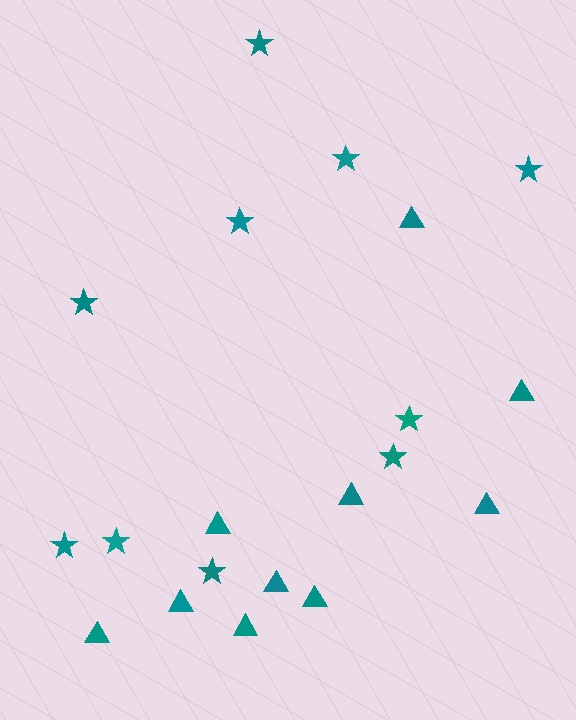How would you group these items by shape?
There are 2 groups: one group of triangles (10) and one group of stars (10).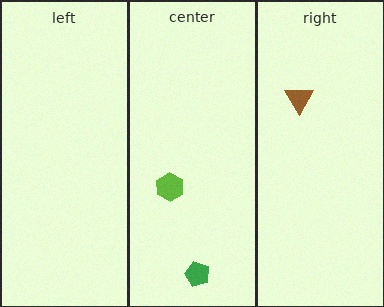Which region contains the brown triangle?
The right region.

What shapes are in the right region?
The brown triangle.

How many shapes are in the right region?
1.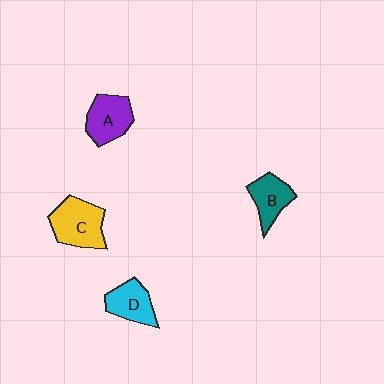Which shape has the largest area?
Shape C (yellow).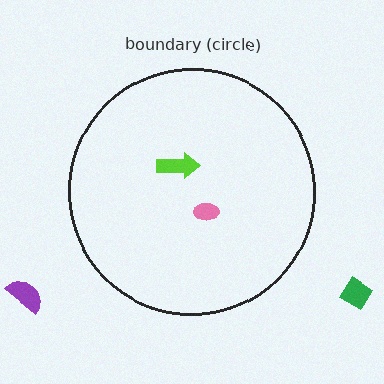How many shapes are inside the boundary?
2 inside, 2 outside.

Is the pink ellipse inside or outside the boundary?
Inside.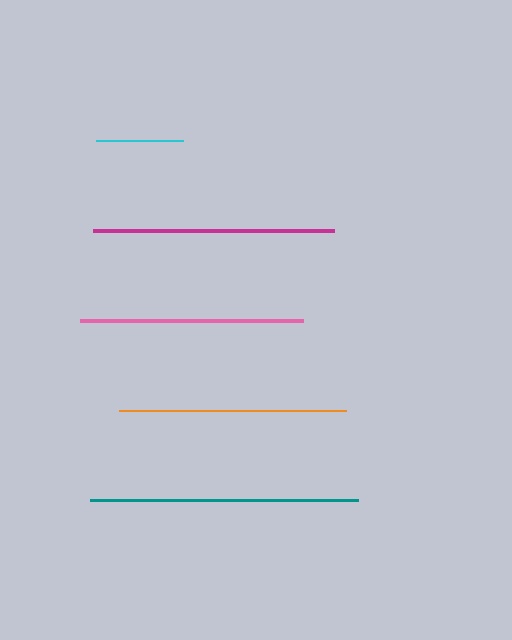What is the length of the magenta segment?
The magenta segment is approximately 241 pixels long.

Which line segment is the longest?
The teal line is the longest at approximately 268 pixels.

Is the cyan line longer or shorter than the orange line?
The orange line is longer than the cyan line.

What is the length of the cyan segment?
The cyan segment is approximately 87 pixels long.